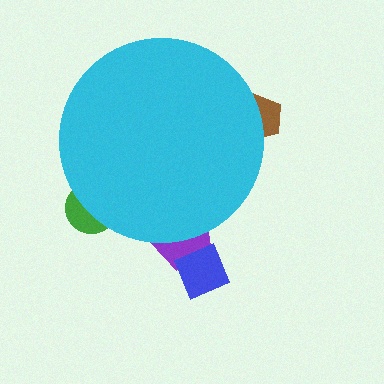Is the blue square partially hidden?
No, the blue square is fully visible.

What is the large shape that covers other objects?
A cyan circle.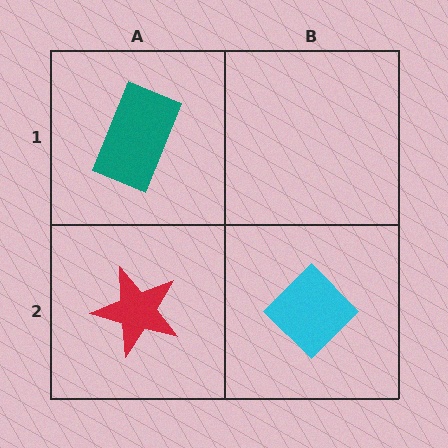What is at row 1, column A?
A teal rectangle.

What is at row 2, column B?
A cyan diamond.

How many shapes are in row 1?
1 shape.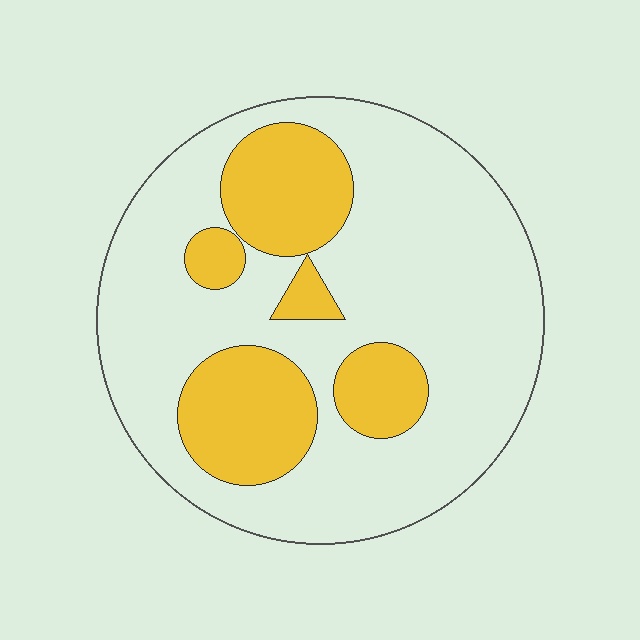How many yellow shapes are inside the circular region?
5.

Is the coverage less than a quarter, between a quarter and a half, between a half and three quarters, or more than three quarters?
Between a quarter and a half.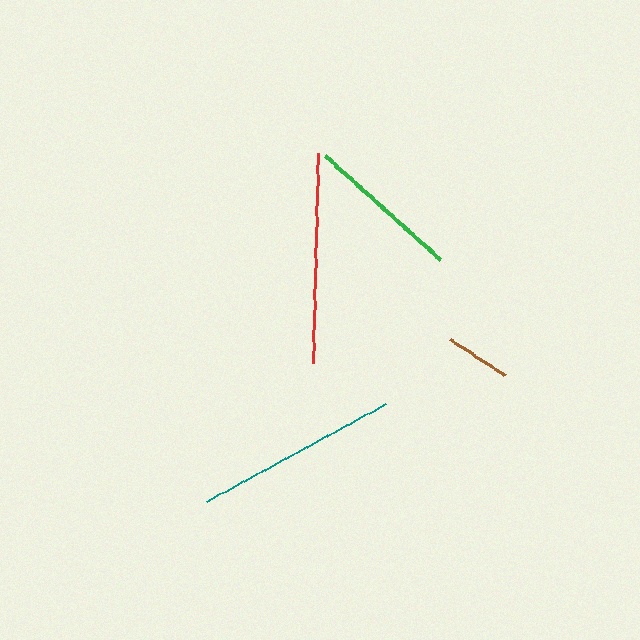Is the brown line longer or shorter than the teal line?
The teal line is longer than the brown line.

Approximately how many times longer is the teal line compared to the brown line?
The teal line is approximately 3.1 times the length of the brown line.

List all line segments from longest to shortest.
From longest to shortest: red, teal, green, brown.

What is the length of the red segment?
The red segment is approximately 210 pixels long.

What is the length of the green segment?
The green segment is approximately 155 pixels long.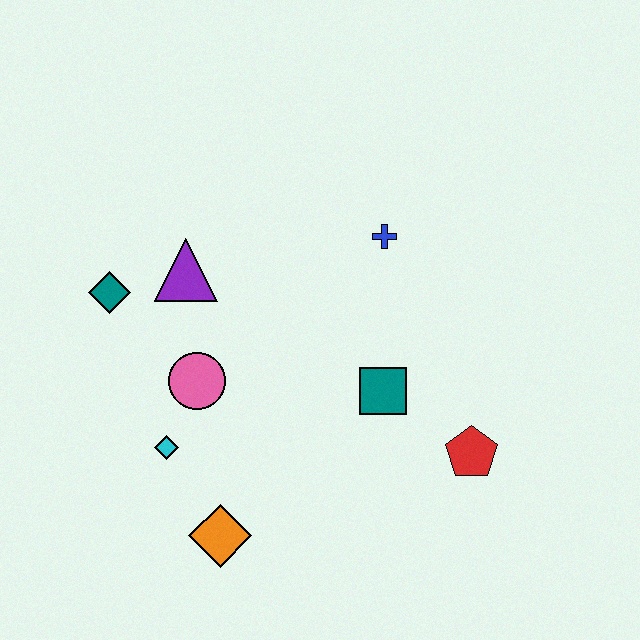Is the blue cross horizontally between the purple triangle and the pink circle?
No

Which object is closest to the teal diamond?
The purple triangle is closest to the teal diamond.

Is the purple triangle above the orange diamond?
Yes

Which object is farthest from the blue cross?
The orange diamond is farthest from the blue cross.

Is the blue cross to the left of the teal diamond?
No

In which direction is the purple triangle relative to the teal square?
The purple triangle is to the left of the teal square.